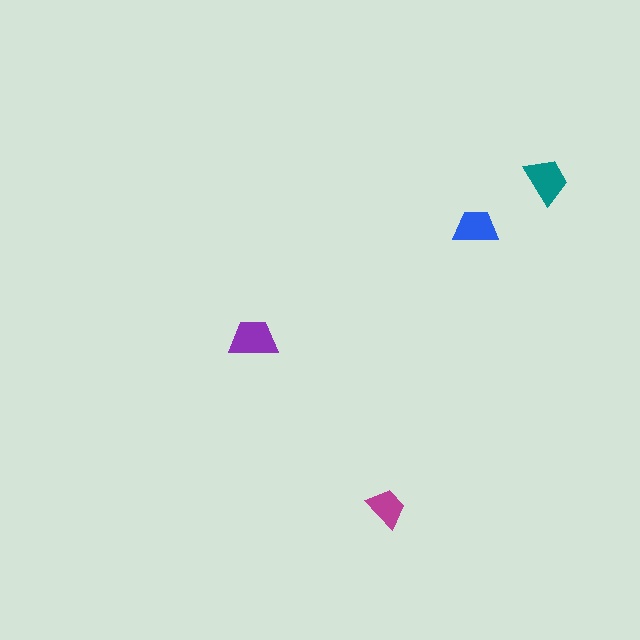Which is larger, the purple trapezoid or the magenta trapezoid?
The purple one.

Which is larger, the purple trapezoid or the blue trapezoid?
The purple one.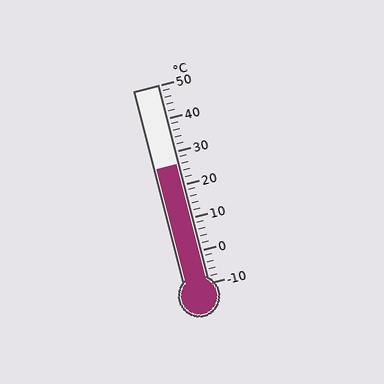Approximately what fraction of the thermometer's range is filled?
The thermometer is filled to approximately 60% of its range.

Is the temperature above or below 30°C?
The temperature is below 30°C.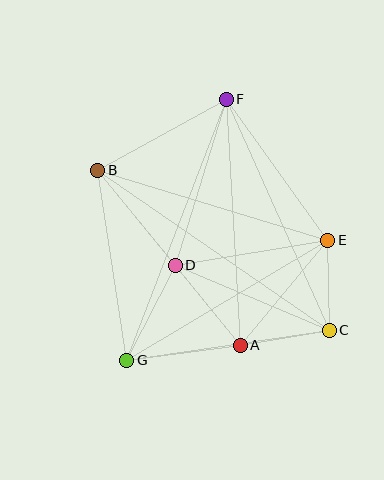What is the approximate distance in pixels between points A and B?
The distance between A and B is approximately 226 pixels.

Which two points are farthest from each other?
Points B and C are farthest from each other.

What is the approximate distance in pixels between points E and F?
The distance between E and F is approximately 174 pixels.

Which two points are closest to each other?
Points C and E are closest to each other.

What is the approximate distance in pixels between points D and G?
The distance between D and G is approximately 107 pixels.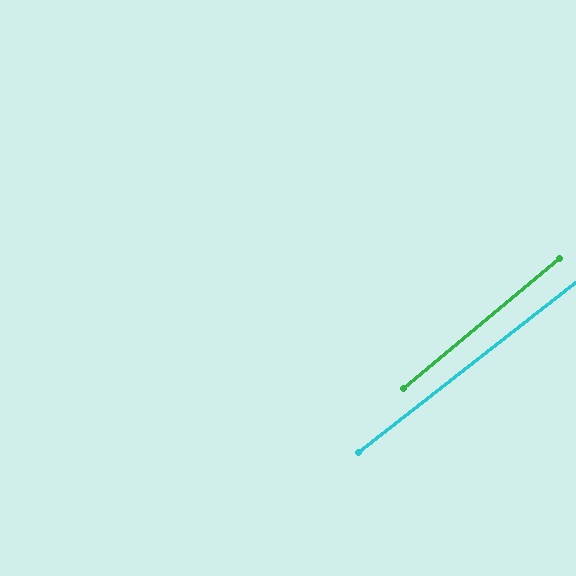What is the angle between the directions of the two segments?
Approximately 2 degrees.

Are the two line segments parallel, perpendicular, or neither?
Parallel — their directions differ by only 1.8°.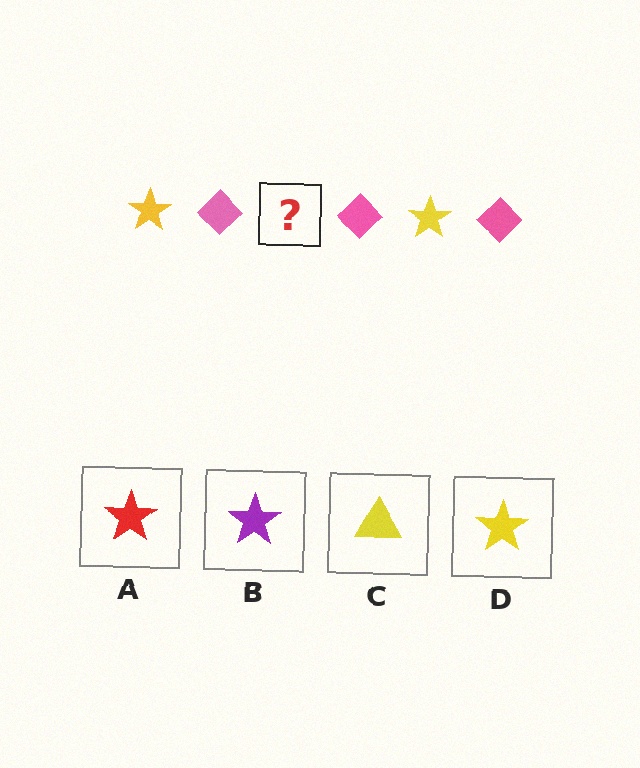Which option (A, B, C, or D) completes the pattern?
D.